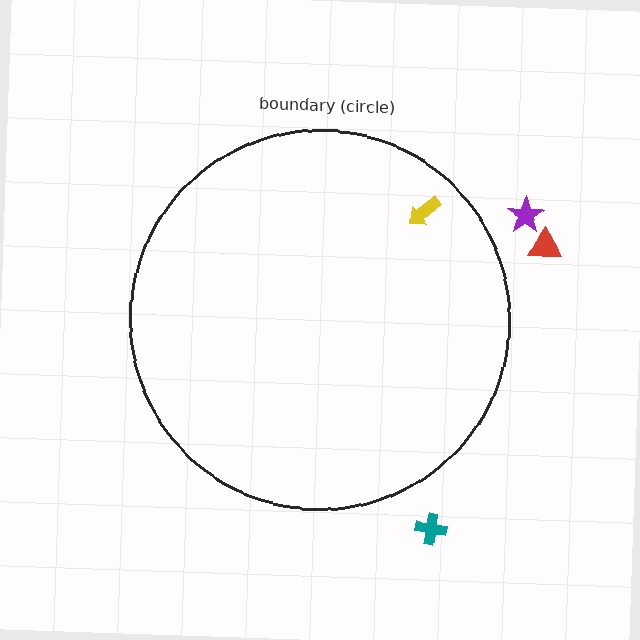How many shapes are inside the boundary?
1 inside, 3 outside.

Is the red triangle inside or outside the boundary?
Outside.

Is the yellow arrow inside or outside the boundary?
Inside.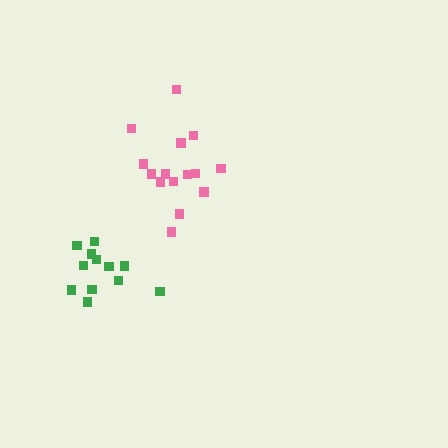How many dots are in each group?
Group 1: 15 dots, Group 2: 12 dots (27 total).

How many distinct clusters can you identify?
There are 2 distinct clusters.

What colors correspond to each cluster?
The clusters are colored: pink, green.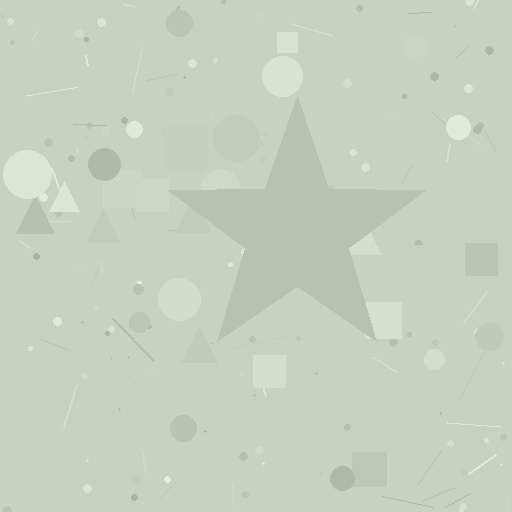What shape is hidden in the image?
A star is hidden in the image.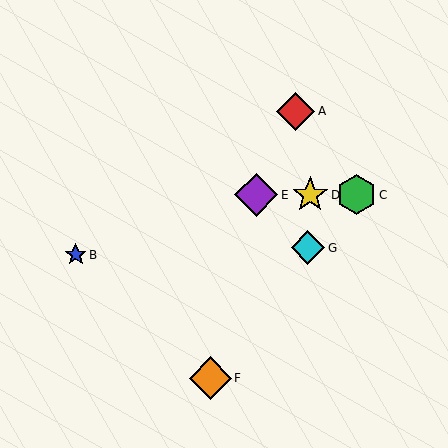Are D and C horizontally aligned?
Yes, both are at y≈195.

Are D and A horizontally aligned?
No, D is at y≈195 and A is at y≈111.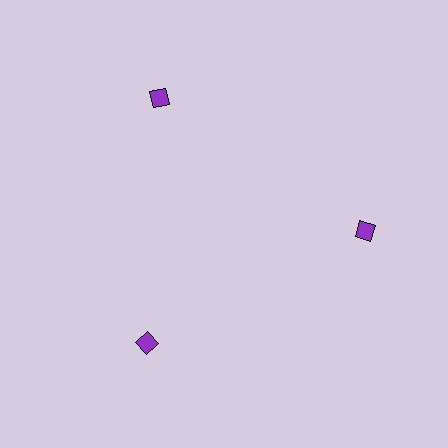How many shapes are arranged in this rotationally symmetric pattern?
There are 3 shapes, arranged in 3 groups of 1.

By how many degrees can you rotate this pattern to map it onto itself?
The pattern maps onto itself every 120 degrees of rotation.